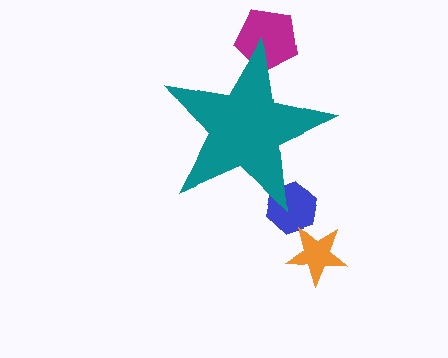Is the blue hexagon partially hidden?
Yes, the blue hexagon is partially hidden behind the teal star.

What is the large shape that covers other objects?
A teal star.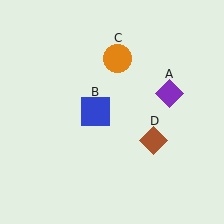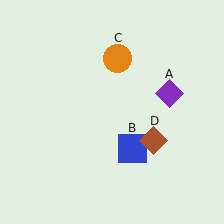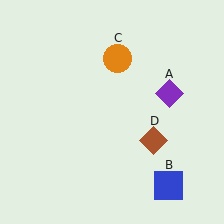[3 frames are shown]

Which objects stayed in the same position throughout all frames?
Purple diamond (object A) and orange circle (object C) and brown diamond (object D) remained stationary.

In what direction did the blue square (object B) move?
The blue square (object B) moved down and to the right.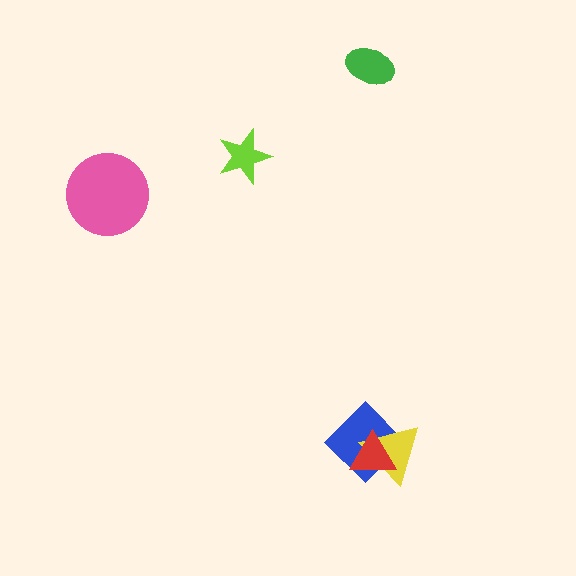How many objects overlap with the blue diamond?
2 objects overlap with the blue diamond.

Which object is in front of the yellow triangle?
The red triangle is in front of the yellow triangle.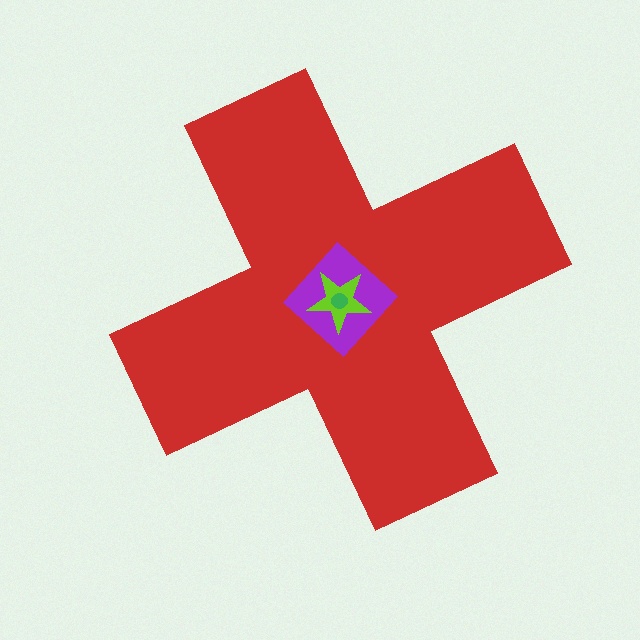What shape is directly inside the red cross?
The purple diamond.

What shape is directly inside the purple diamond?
The lime star.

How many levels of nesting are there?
4.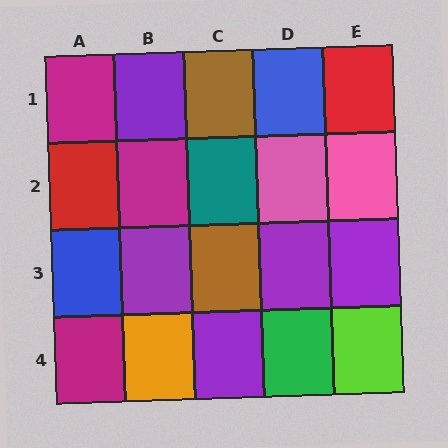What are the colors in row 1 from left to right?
Magenta, purple, brown, blue, red.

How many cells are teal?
1 cell is teal.